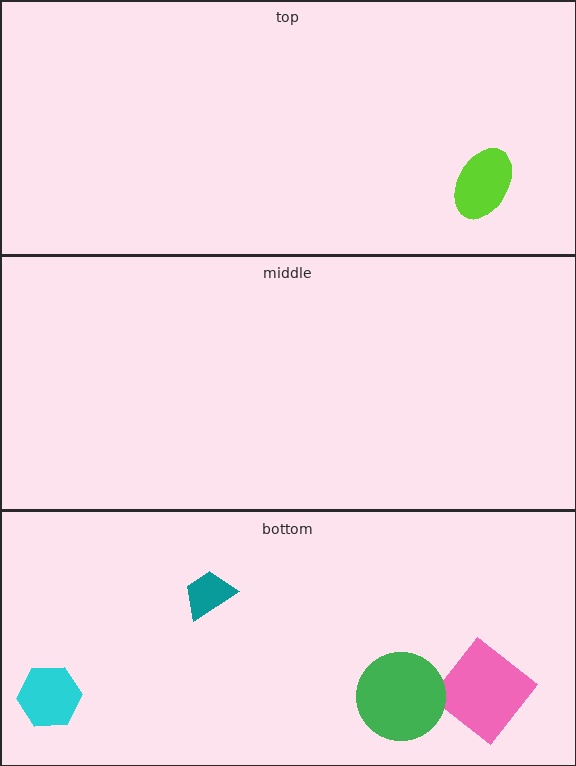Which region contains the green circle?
The bottom region.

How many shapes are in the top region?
1.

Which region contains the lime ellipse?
The top region.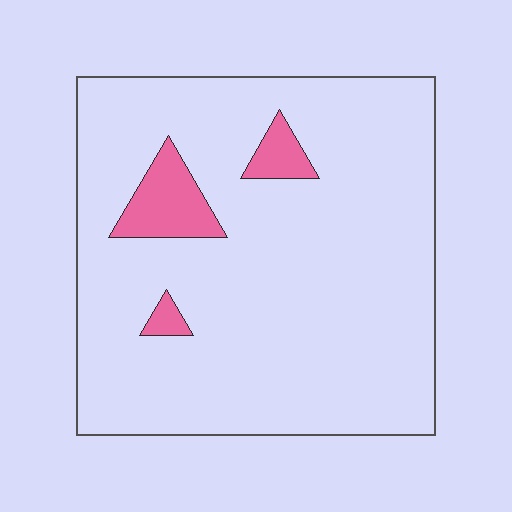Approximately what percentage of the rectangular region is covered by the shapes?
Approximately 10%.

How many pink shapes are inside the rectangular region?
3.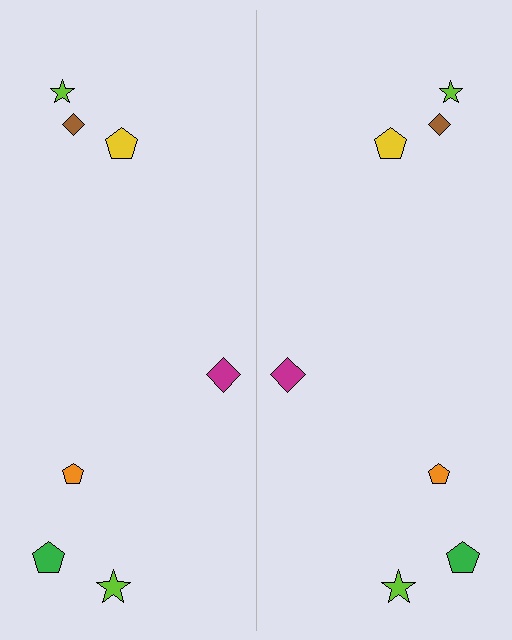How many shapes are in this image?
There are 14 shapes in this image.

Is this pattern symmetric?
Yes, this pattern has bilateral (reflection) symmetry.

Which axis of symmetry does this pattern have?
The pattern has a vertical axis of symmetry running through the center of the image.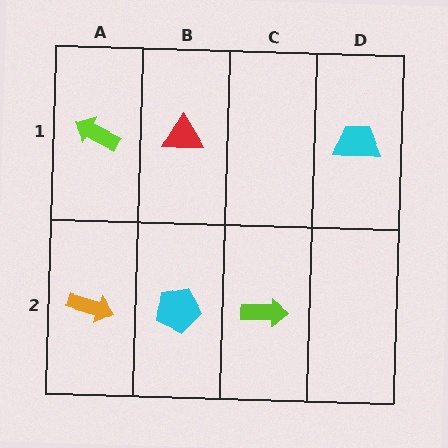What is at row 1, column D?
A cyan trapezoid.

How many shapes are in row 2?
3 shapes.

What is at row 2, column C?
A lime arrow.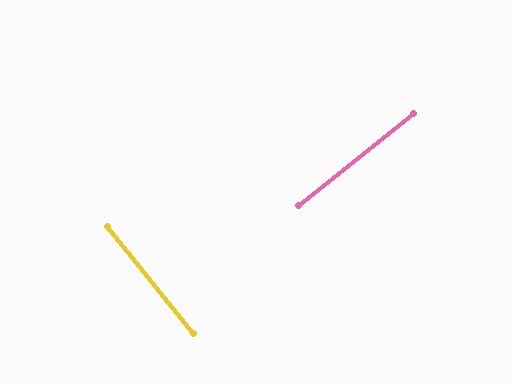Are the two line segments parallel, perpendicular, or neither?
Perpendicular — they meet at approximately 90°.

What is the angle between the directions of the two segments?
Approximately 90 degrees.